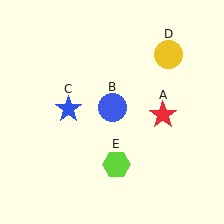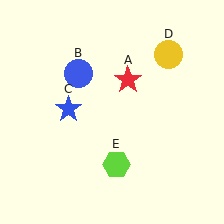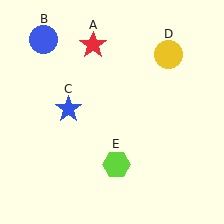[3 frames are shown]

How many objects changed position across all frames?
2 objects changed position: red star (object A), blue circle (object B).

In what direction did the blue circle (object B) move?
The blue circle (object B) moved up and to the left.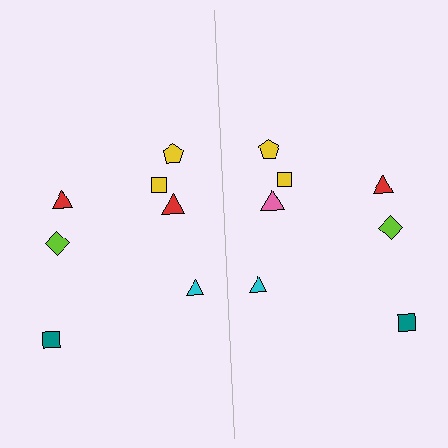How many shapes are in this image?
There are 14 shapes in this image.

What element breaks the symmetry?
The pink triangle on the right side breaks the symmetry — its mirror counterpart is red.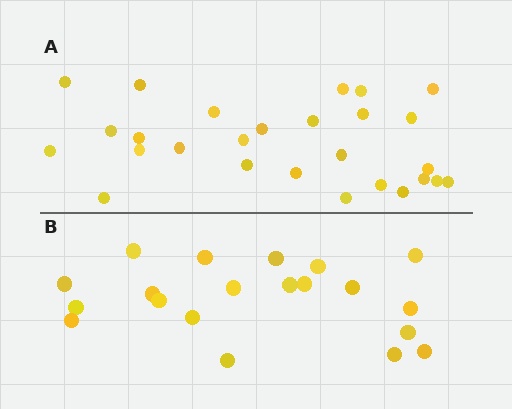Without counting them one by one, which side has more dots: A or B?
Region A (the top region) has more dots.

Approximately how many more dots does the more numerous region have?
Region A has roughly 8 or so more dots than region B.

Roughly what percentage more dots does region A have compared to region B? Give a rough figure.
About 35% more.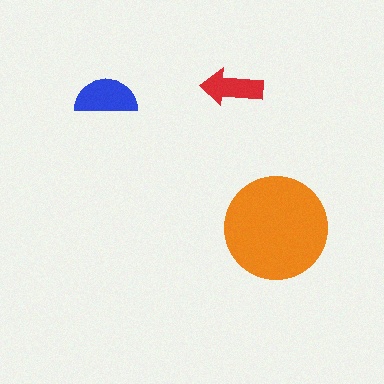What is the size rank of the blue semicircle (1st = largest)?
2nd.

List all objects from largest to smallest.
The orange circle, the blue semicircle, the red arrow.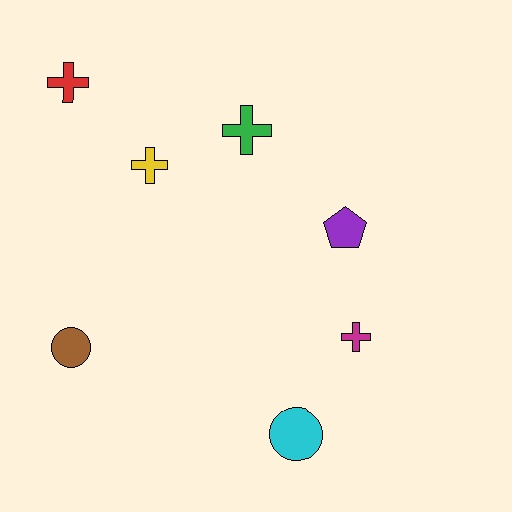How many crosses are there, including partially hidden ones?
There are 4 crosses.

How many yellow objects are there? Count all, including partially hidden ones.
There is 1 yellow object.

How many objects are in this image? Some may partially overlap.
There are 7 objects.